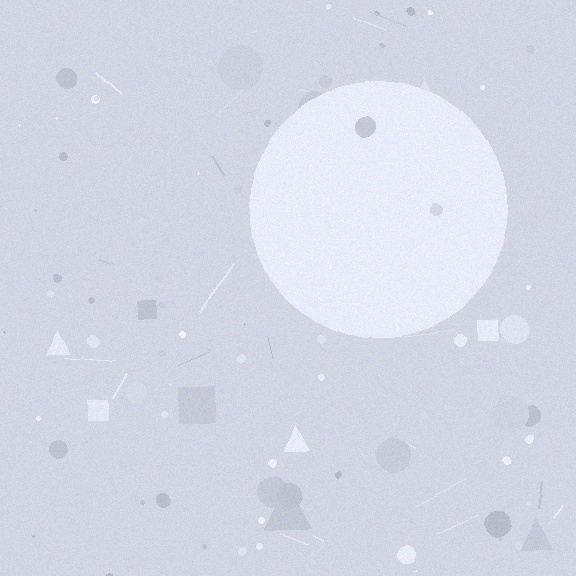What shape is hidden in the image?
A circle is hidden in the image.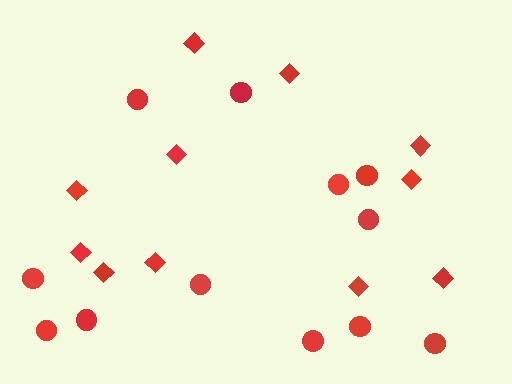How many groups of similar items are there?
There are 2 groups: one group of diamonds (11) and one group of circles (12).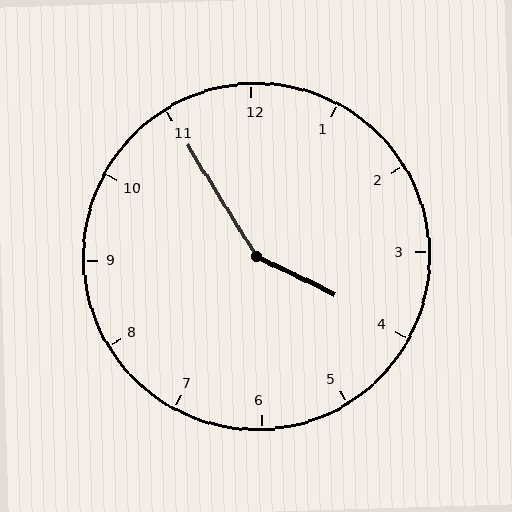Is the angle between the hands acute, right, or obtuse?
It is obtuse.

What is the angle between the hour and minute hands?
Approximately 148 degrees.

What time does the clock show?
3:55.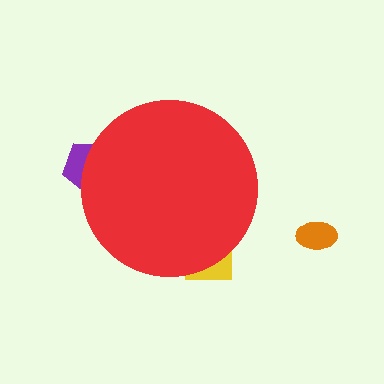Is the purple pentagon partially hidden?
Yes, the purple pentagon is partially hidden behind the red circle.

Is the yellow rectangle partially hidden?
Yes, the yellow rectangle is partially hidden behind the red circle.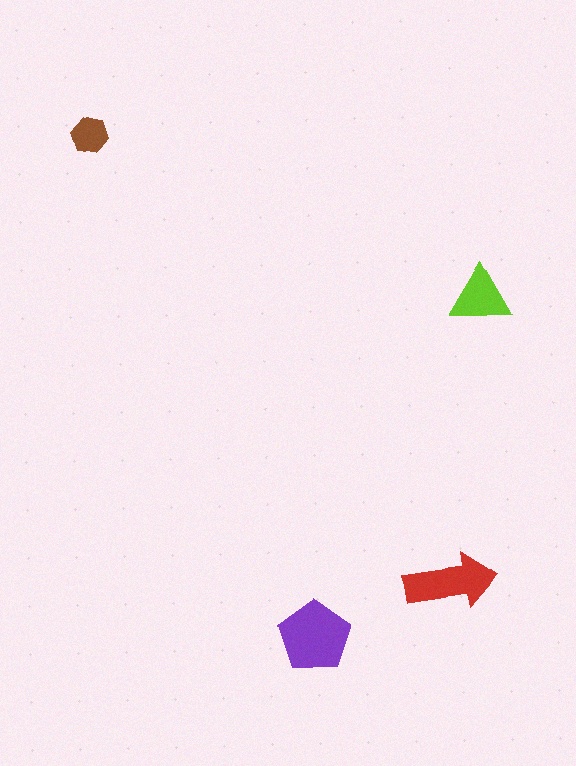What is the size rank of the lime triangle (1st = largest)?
3rd.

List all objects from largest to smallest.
The purple pentagon, the red arrow, the lime triangle, the brown hexagon.